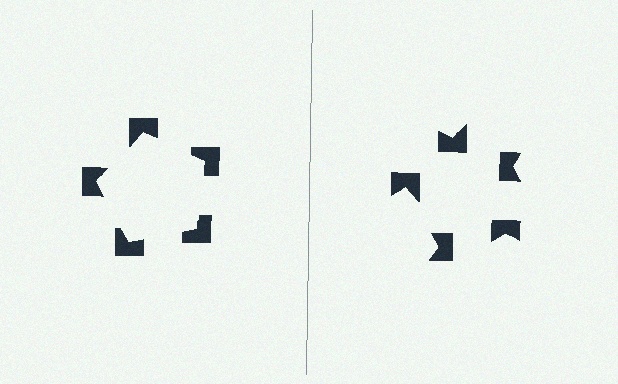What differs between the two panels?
The notched squares are positioned identically on both sides; only the wedge orientations differ. On the left they align to a pentagon; on the right they are misaligned.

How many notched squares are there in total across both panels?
10 — 5 on each side.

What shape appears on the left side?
An illusory pentagon.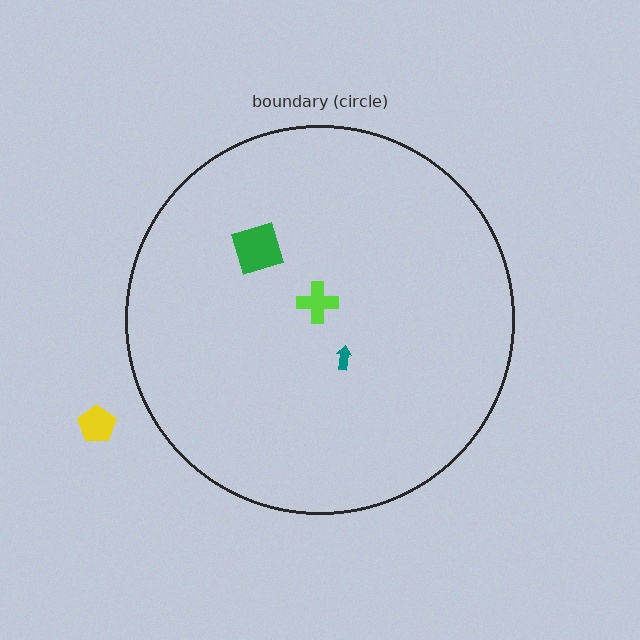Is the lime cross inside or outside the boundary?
Inside.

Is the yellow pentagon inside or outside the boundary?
Outside.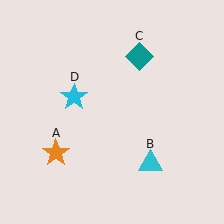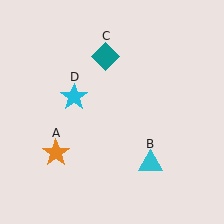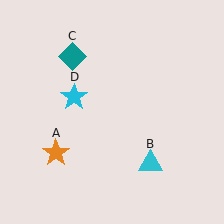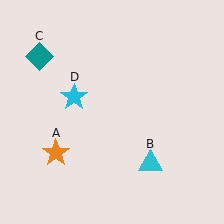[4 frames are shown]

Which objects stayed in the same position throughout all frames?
Orange star (object A) and cyan triangle (object B) and cyan star (object D) remained stationary.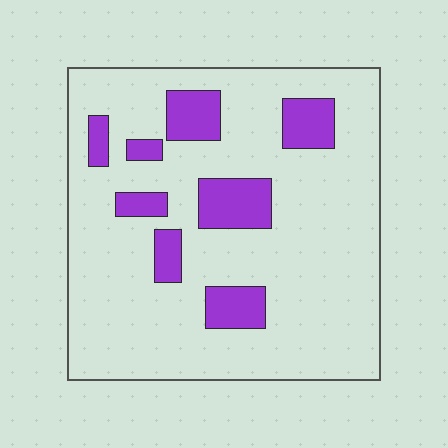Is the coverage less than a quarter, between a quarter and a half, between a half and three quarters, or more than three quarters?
Less than a quarter.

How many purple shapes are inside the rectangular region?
8.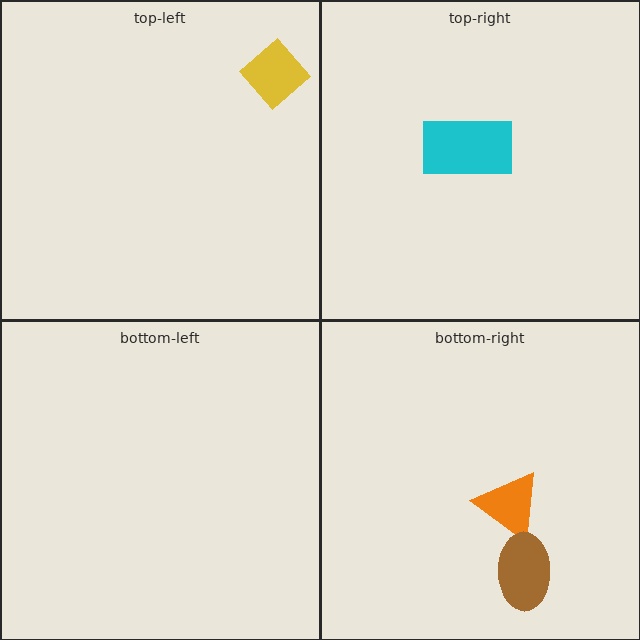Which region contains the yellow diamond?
The top-left region.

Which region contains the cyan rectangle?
The top-right region.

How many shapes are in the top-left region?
1.